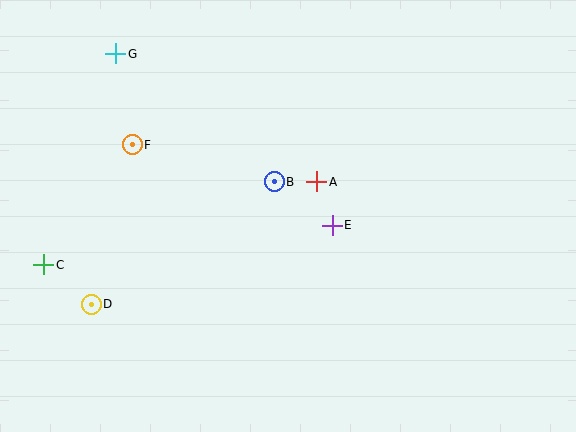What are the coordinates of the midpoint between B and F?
The midpoint between B and F is at (203, 163).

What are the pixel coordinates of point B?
Point B is at (274, 182).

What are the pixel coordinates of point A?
Point A is at (317, 182).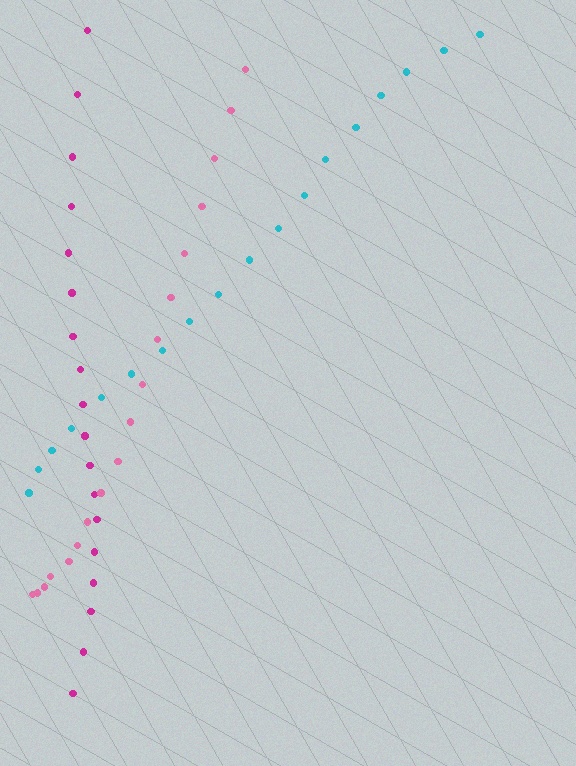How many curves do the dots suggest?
There are 3 distinct paths.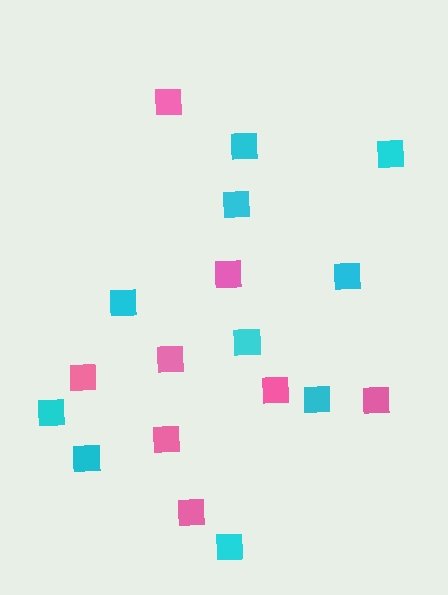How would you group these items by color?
There are 2 groups: one group of pink squares (8) and one group of cyan squares (10).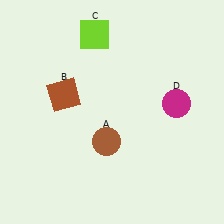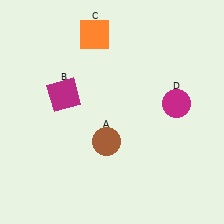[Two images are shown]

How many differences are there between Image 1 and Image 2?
There are 2 differences between the two images.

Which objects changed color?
B changed from brown to magenta. C changed from lime to orange.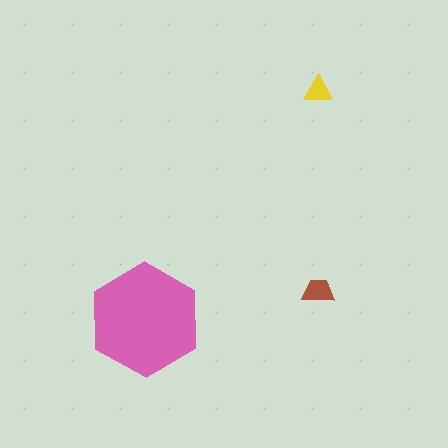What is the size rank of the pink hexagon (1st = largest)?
1st.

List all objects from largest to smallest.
The pink hexagon, the brown trapezoid, the yellow triangle.